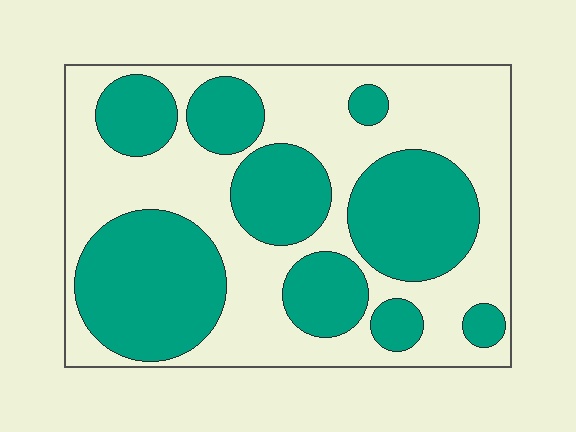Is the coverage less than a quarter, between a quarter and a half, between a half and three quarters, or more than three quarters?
Between a quarter and a half.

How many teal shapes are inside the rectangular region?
9.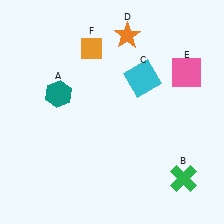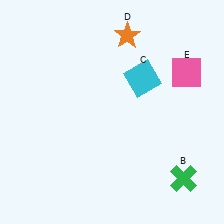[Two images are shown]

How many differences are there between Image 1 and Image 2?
There are 2 differences between the two images.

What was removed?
The orange diamond (F), the teal hexagon (A) were removed in Image 2.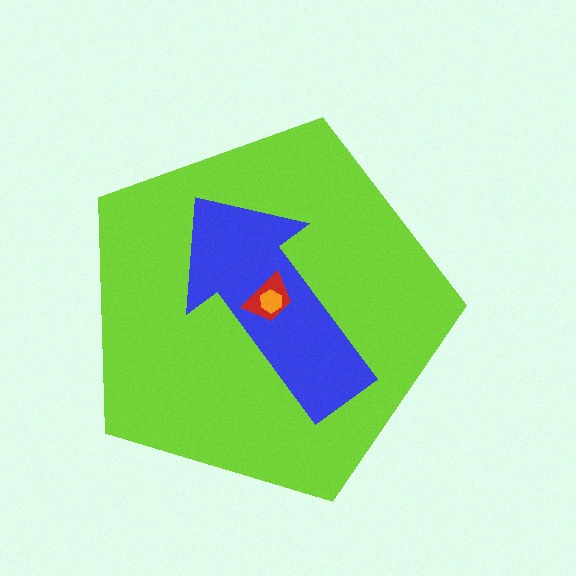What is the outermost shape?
The lime pentagon.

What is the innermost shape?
The orange hexagon.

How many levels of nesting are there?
4.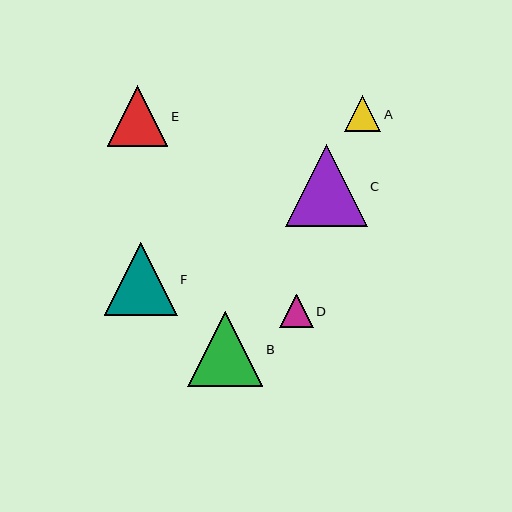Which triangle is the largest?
Triangle C is the largest with a size of approximately 82 pixels.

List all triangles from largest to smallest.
From largest to smallest: C, B, F, E, A, D.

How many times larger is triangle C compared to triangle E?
Triangle C is approximately 1.3 times the size of triangle E.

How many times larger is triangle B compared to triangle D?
Triangle B is approximately 2.3 times the size of triangle D.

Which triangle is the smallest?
Triangle D is the smallest with a size of approximately 33 pixels.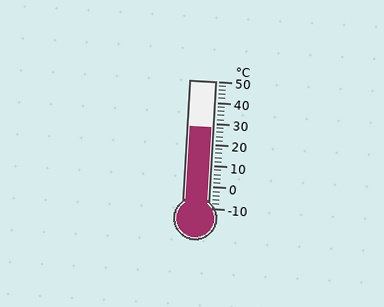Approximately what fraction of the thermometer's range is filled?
The thermometer is filled to approximately 65% of its range.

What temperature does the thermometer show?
The thermometer shows approximately 28°C.